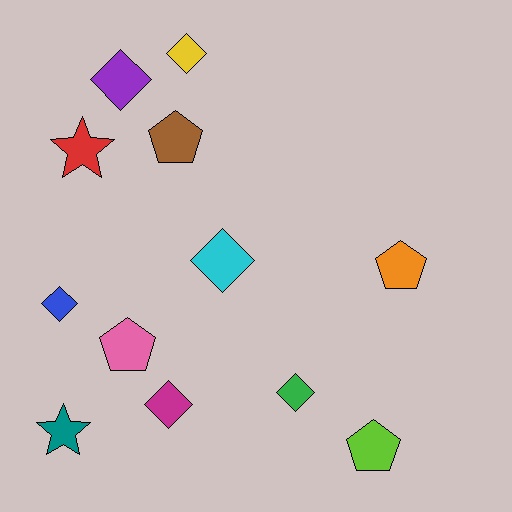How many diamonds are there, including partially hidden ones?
There are 6 diamonds.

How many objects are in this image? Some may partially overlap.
There are 12 objects.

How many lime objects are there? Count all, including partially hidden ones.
There is 1 lime object.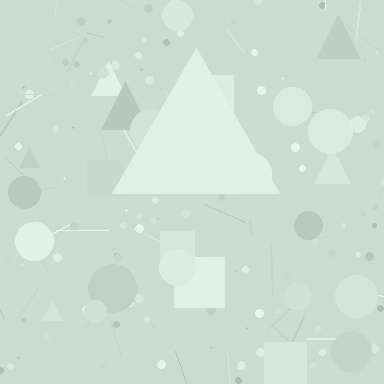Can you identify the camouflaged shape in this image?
The camouflaged shape is a triangle.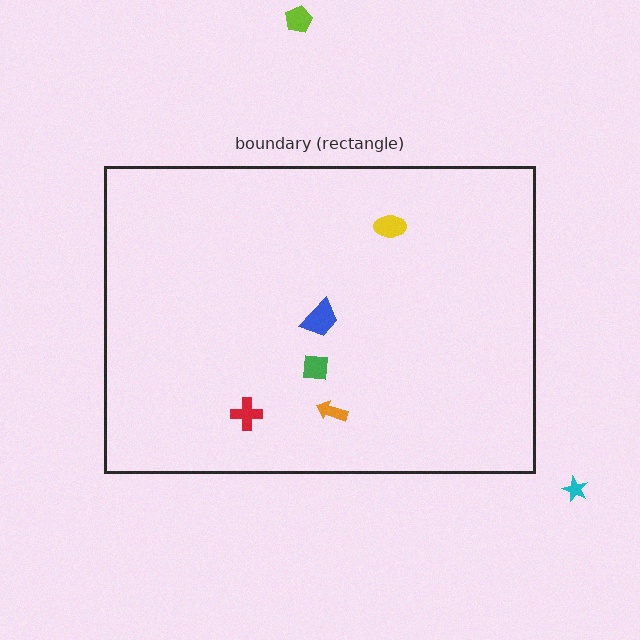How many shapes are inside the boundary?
5 inside, 2 outside.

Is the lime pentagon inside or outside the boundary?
Outside.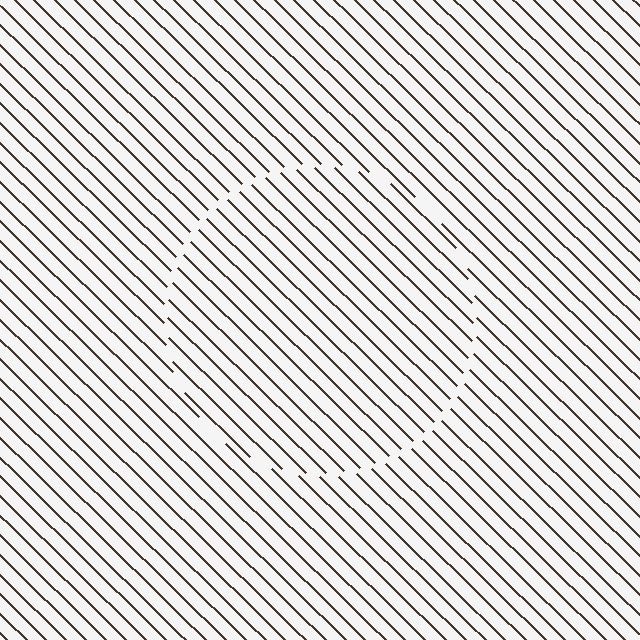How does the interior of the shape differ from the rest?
The interior of the shape contains the same grating, shifted by half a period — the contour is defined by the phase discontinuity where line-ends from the inner and outer gratings abut.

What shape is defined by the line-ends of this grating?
An illusory circle. The interior of the shape contains the same grating, shifted by half a period — the contour is defined by the phase discontinuity where line-ends from the inner and outer gratings abut.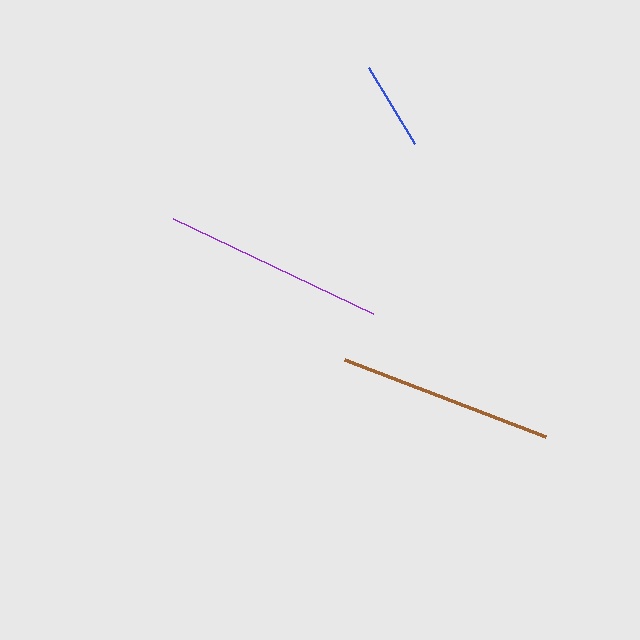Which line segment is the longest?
The purple line is the longest at approximately 222 pixels.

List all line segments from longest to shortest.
From longest to shortest: purple, brown, blue.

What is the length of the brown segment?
The brown segment is approximately 215 pixels long.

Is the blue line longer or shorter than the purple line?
The purple line is longer than the blue line.